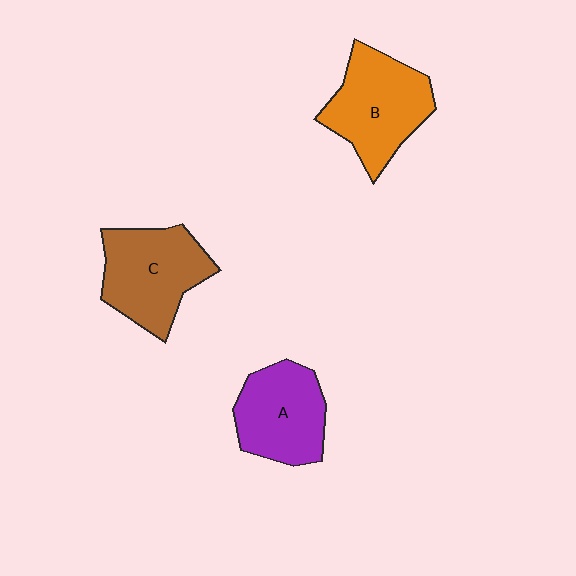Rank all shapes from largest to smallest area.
From largest to smallest: B (orange), C (brown), A (purple).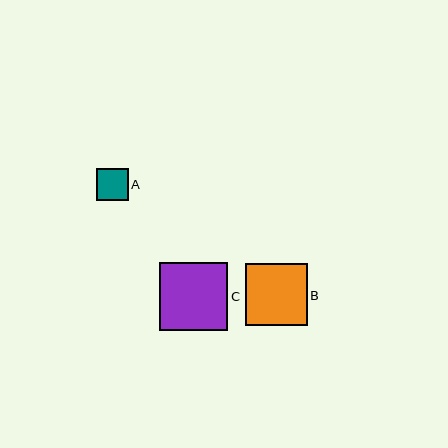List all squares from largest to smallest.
From largest to smallest: C, B, A.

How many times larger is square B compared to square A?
Square B is approximately 2.0 times the size of square A.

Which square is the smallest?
Square A is the smallest with a size of approximately 32 pixels.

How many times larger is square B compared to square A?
Square B is approximately 2.0 times the size of square A.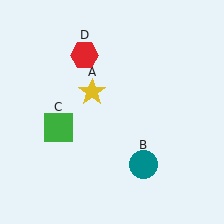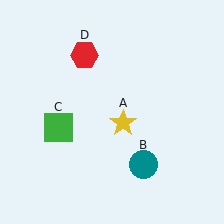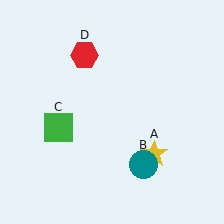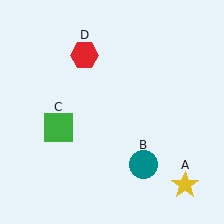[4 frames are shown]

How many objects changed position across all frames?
1 object changed position: yellow star (object A).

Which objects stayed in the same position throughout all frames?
Teal circle (object B) and green square (object C) and red hexagon (object D) remained stationary.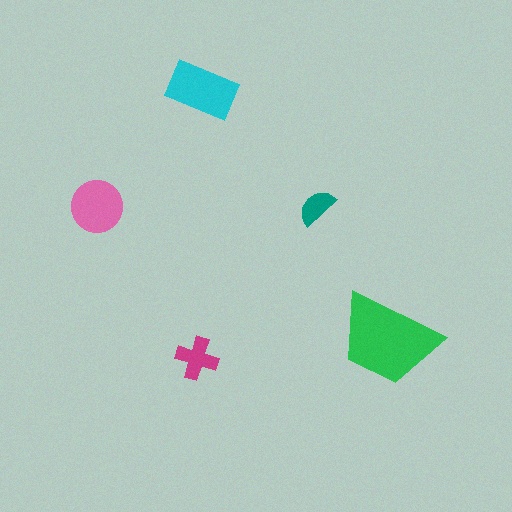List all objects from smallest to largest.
The teal semicircle, the magenta cross, the pink circle, the cyan rectangle, the green trapezoid.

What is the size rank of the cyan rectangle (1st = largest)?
2nd.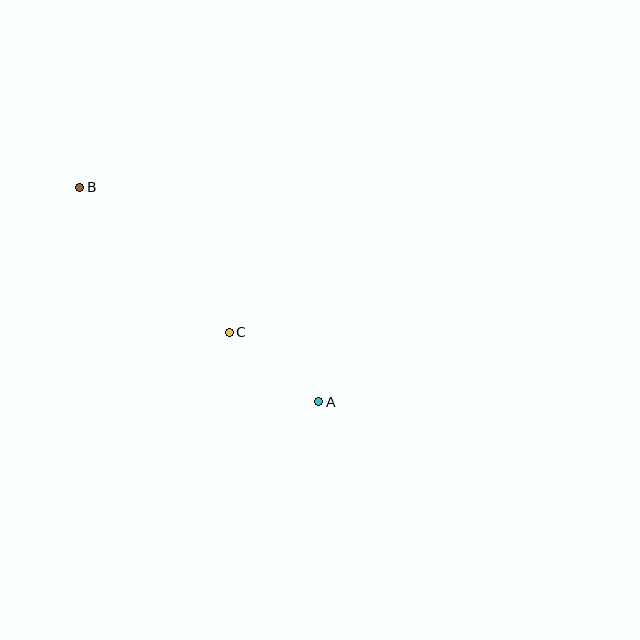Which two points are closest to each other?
Points A and C are closest to each other.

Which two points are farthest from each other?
Points A and B are farthest from each other.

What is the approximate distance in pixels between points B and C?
The distance between B and C is approximately 208 pixels.